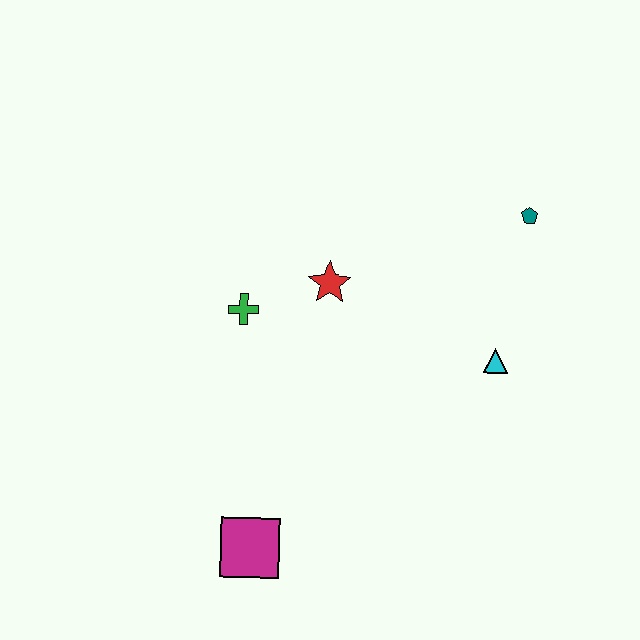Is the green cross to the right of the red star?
No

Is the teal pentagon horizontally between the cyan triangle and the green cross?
No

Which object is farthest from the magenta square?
The teal pentagon is farthest from the magenta square.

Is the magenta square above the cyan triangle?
No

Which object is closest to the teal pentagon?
The cyan triangle is closest to the teal pentagon.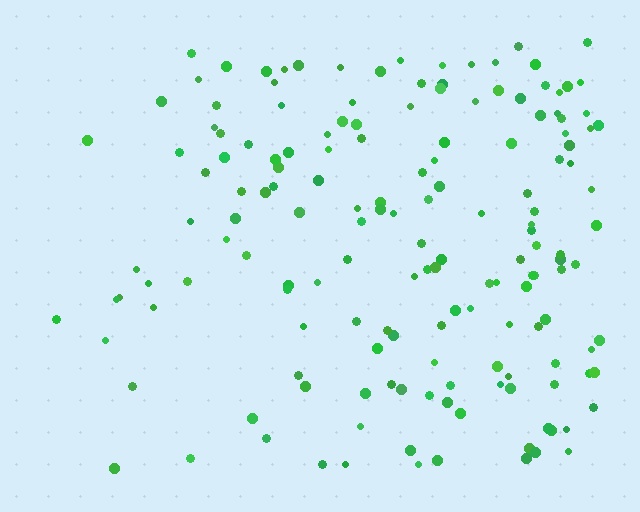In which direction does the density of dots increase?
From left to right, with the right side densest.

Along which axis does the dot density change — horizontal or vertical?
Horizontal.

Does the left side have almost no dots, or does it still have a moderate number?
Still a moderate number, just noticeably fewer than the right.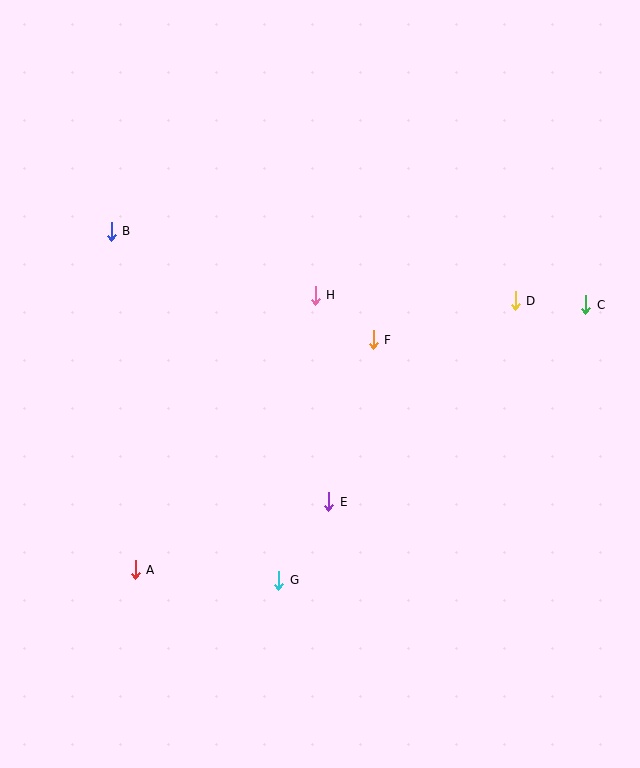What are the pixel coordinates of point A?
Point A is at (135, 570).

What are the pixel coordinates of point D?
Point D is at (515, 301).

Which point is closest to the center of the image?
Point F at (373, 340) is closest to the center.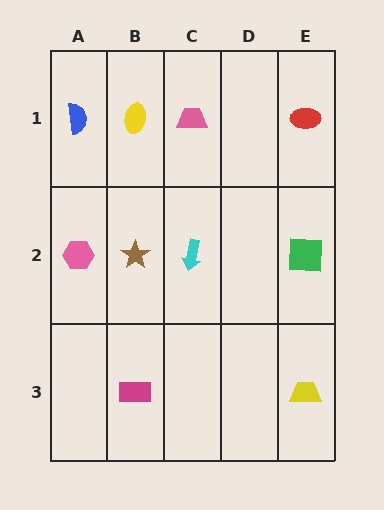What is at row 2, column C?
A cyan arrow.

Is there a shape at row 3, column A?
No, that cell is empty.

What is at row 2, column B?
A brown star.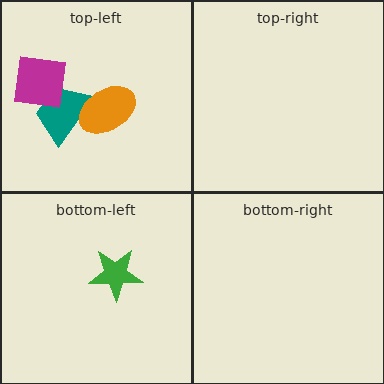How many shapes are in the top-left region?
3.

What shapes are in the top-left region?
The teal trapezoid, the orange ellipse, the magenta square.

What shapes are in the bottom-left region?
The green star.